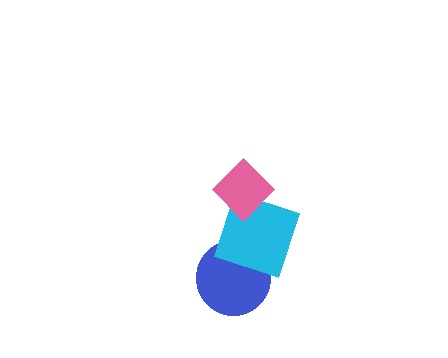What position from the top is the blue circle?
The blue circle is 3rd from the top.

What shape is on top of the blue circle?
The cyan square is on top of the blue circle.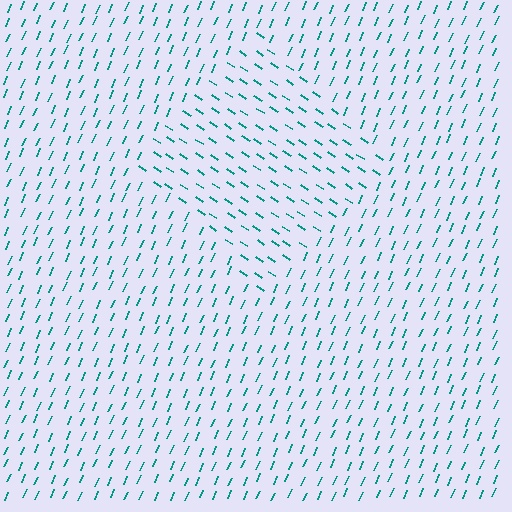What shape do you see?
I see a diamond.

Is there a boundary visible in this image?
Yes, there is a texture boundary formed by a change in line orientation.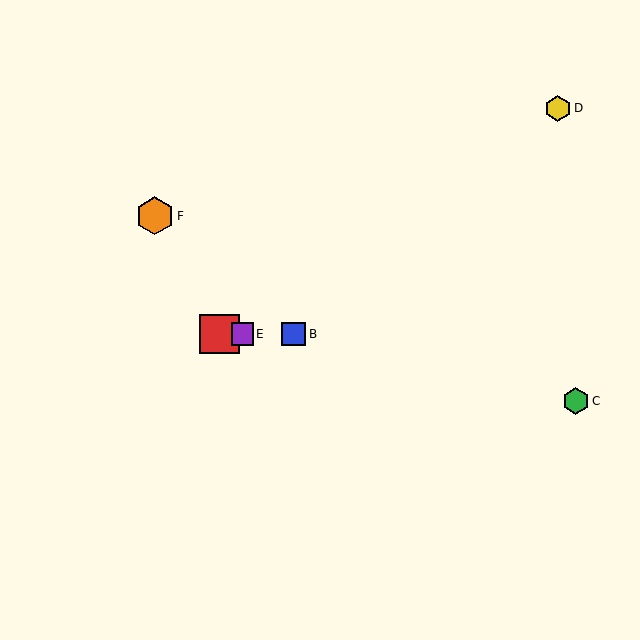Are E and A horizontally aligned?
Yes, both are at y≈334.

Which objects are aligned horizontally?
Objects A, B, E are aligned horizontally.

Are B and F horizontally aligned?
No, B is at y≈334 and F is at y≈216.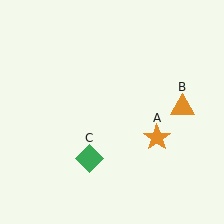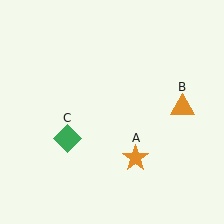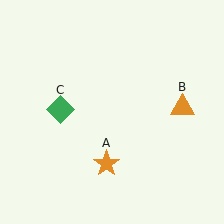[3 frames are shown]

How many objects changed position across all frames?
2 objects changed position: orange star (object A), green diamond (object C).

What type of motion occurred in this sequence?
The orange star (object A), green diamond (object C) rotated clockwise around the center of the scene.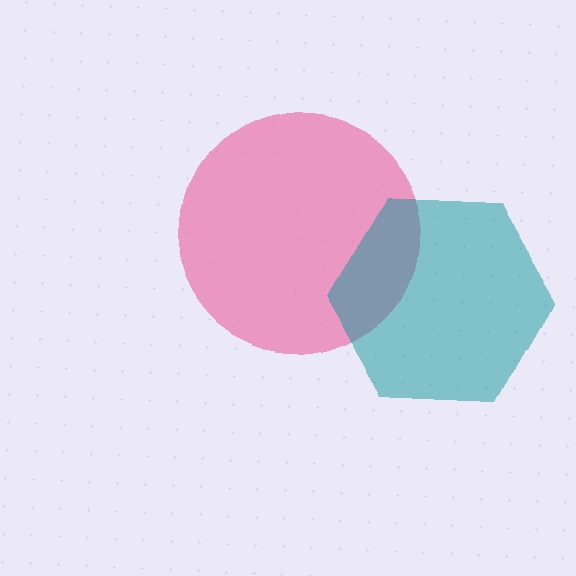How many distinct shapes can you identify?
There are 2 distinct shapes: a pink circle, a teal hexagon.